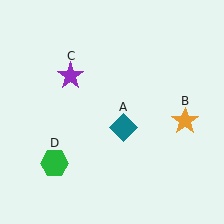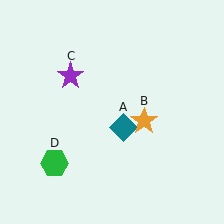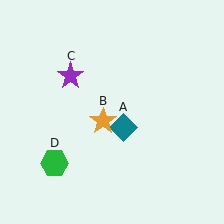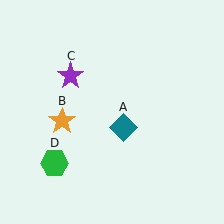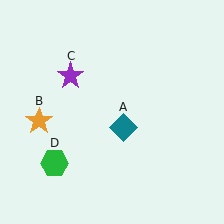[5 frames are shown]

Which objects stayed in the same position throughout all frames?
Teal diamond (object A) and purple star (object C) and green hexagon (object D) remained stationary.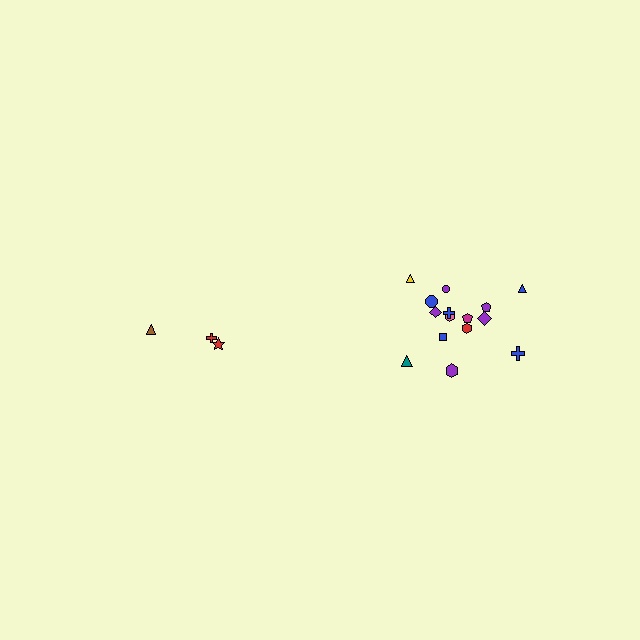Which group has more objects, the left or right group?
The right group.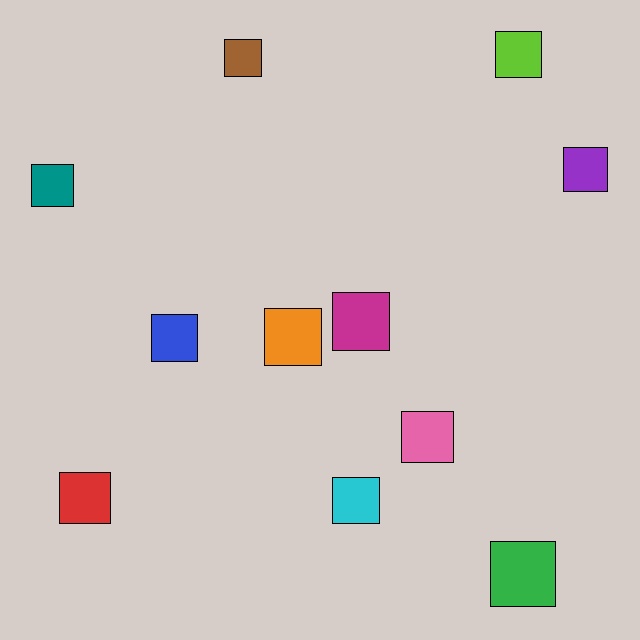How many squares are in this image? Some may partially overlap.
There are 11 squares.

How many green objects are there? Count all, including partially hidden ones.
There is 1 green object.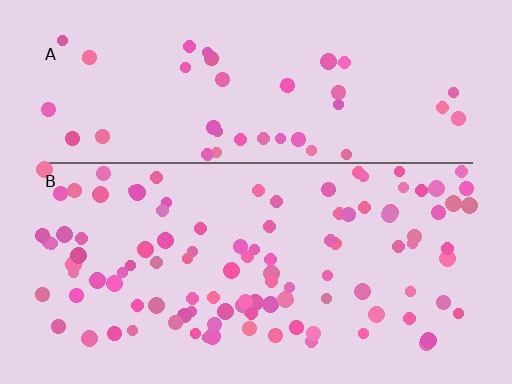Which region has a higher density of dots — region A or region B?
B (the bottom).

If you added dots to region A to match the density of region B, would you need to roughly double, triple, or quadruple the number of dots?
Approximately double.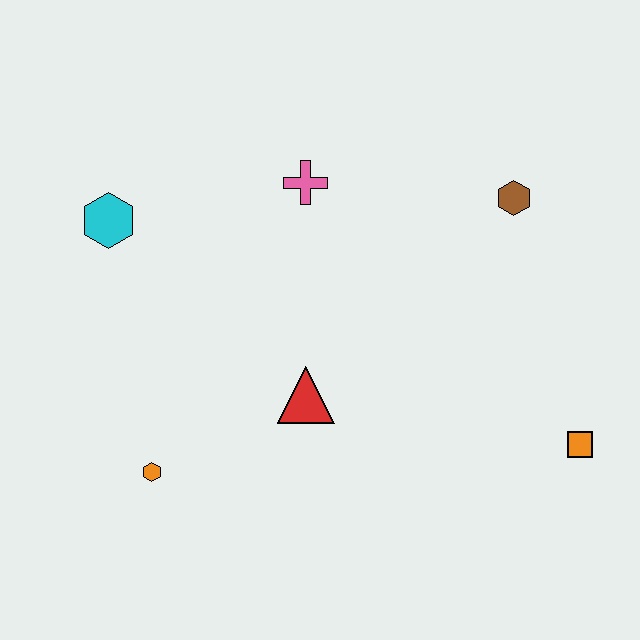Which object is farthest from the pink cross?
The orange square is farthest from the pink cross.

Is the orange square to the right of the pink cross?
Yes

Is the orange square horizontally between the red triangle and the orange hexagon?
No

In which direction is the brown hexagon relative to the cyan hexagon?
The brown hexagon is to the right of the cyan hexagon.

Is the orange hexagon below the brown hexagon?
Yes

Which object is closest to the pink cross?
The cyan hexagon is closest to the pink cross.